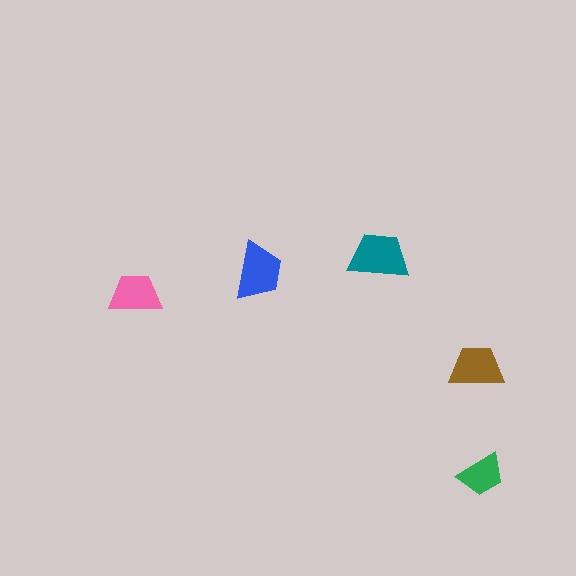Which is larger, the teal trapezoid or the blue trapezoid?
The teal one.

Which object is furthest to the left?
The pink trapezoid is leftmost.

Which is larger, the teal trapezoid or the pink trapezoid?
The teal one.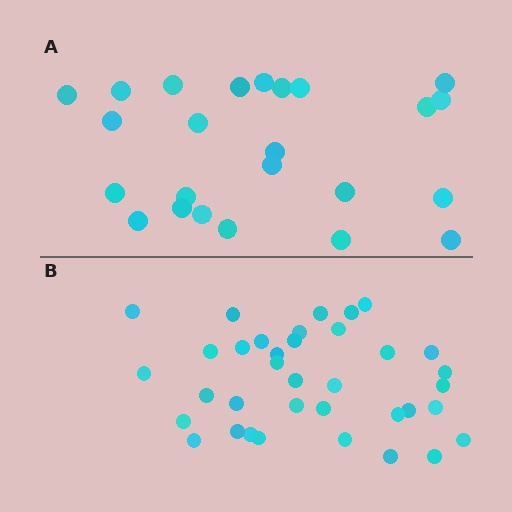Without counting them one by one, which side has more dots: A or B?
Region B (the bottom region) has more dots.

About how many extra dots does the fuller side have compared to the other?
Region B has roughly 12 or so more dots than region A.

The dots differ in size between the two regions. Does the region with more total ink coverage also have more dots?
No. Region A has more total ink coverage because its dots are larger, but region B actually contains more individual dots. Total area can be misleading — the number of items is what matters here.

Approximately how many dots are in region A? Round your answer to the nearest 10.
About 20 dots. (The exact count is 24, which rounds to 20.)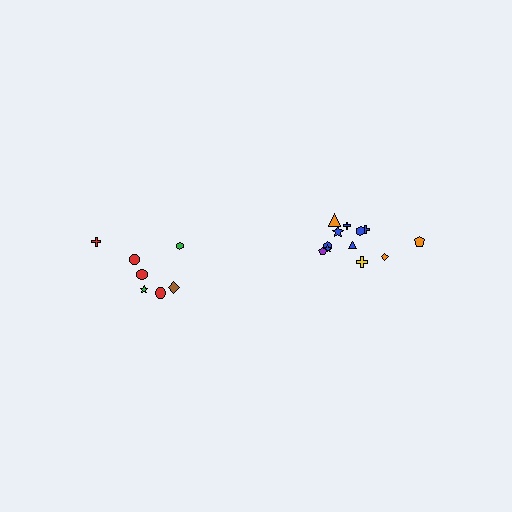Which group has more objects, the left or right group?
The right group.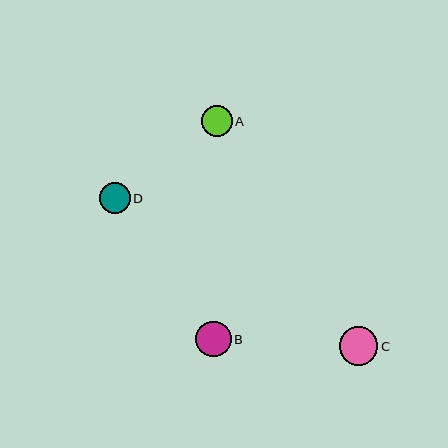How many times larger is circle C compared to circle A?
Circle C is approximately 1.2 times the size of circle A.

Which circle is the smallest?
Circle D is the smallest with a size of approximately 30 pixels.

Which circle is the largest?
Circle C is the largest with a size of approximately 39 pixels.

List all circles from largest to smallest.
From largest to smallest: C, B, A, D.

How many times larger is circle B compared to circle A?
Circle B is approximately 1.1 times the size of circle A.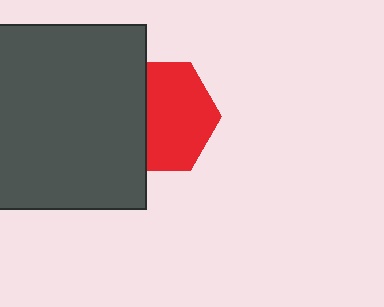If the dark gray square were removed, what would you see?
You would see the complete red hexagon.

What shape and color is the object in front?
The object in front is a dark gray square.